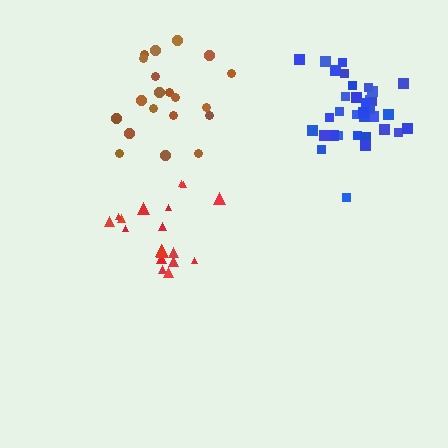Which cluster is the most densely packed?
Blue.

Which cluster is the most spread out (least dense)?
Brown.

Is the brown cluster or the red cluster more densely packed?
Red.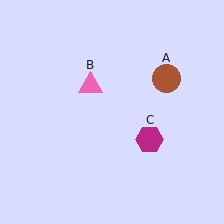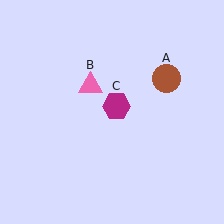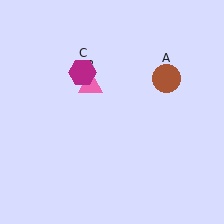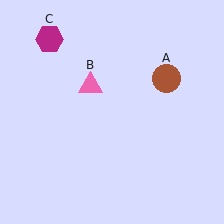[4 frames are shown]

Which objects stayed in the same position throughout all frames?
Brown circle (object A) and pink triangle (object B) remained stationary.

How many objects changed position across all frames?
1 object changed position: magenta hexagon (object C).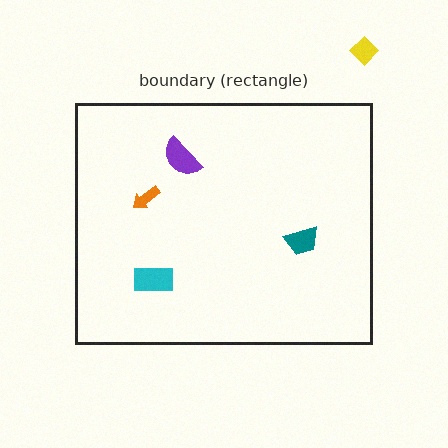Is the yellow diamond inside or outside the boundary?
Outside.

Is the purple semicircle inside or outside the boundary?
Inside.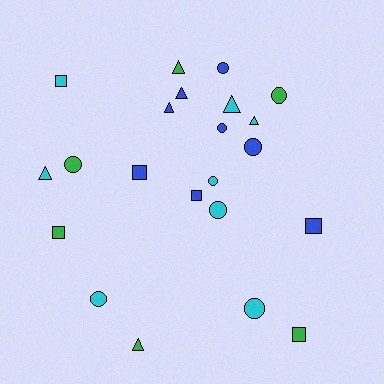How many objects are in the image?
There are 22 objects.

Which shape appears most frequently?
Circle, with 9 objects.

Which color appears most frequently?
Blue, with 8 objects.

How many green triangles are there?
There are 2 green triangles.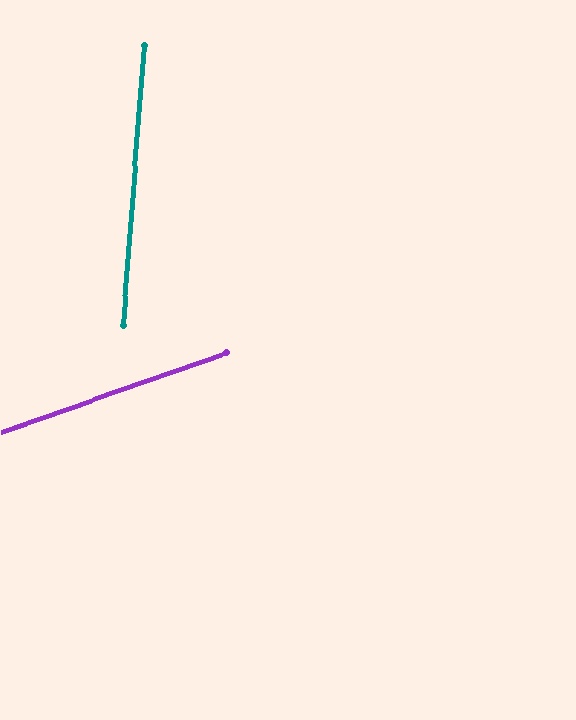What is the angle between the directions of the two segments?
Approximately 66 degrees.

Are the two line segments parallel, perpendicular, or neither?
Neither parallel nor perpendicular — they differ by about 66°.